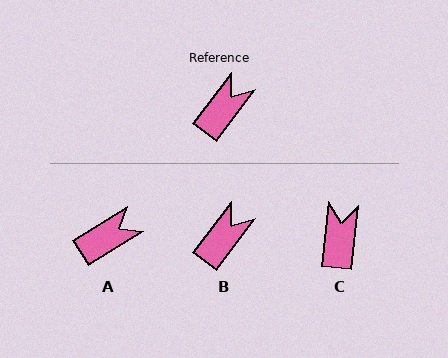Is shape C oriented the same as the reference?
No, it is off by about 31 degrees.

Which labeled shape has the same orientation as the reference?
B.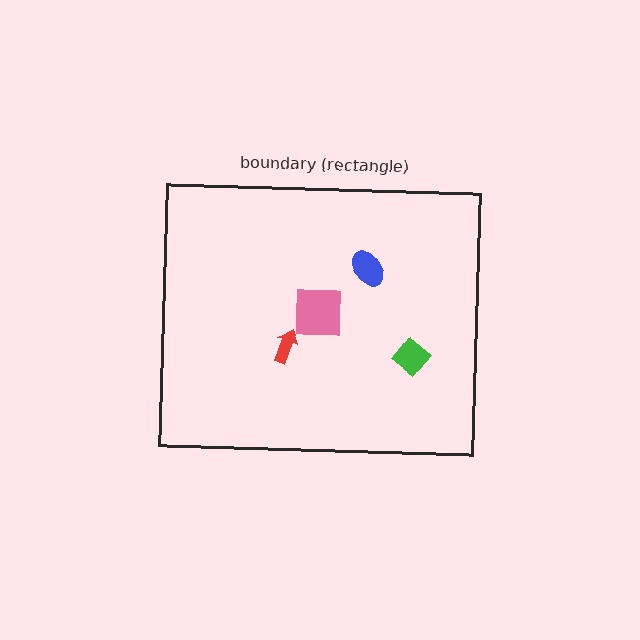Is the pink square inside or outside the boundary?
Inside.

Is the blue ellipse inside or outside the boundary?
Inside.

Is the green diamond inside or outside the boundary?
Inside.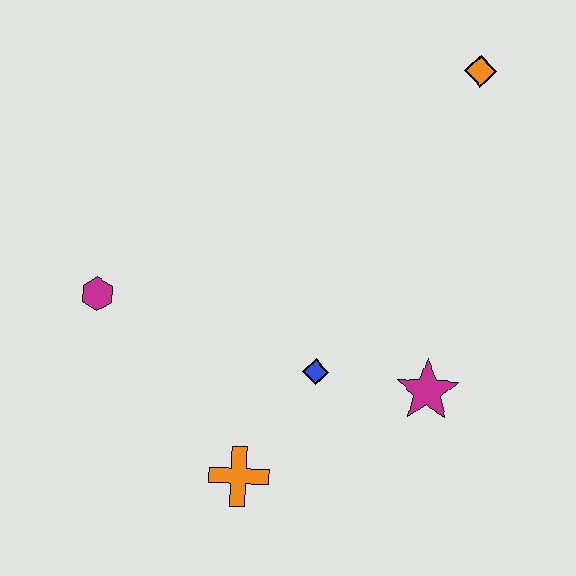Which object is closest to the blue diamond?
The magenta star is closest to the blue diamond.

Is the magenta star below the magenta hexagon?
Yes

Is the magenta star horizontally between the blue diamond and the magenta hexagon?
No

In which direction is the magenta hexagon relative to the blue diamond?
The magenta hexagon is to the left of the blue diamond.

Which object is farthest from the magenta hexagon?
The orange diamond is farthest from the magenta hexagon.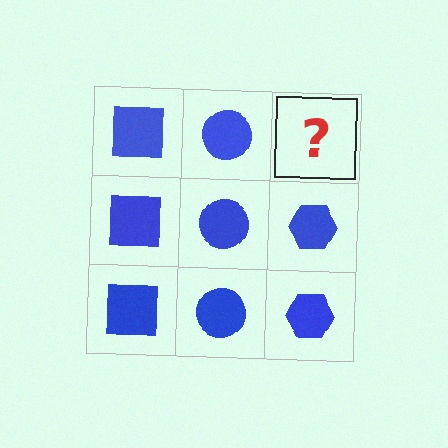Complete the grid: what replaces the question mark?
The question mark should be replaced with a blue hexagon.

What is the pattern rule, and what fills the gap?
The rule is that each column has a consistent shape. The gap should be filled with a blue hexagon.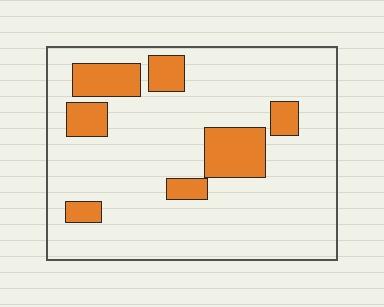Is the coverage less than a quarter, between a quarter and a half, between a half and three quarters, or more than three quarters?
Less than a quarter.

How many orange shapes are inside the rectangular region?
7.